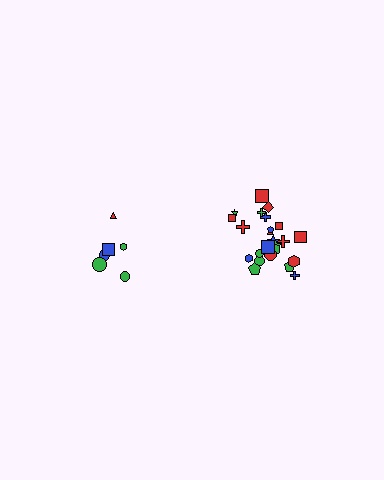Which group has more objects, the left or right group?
The right group.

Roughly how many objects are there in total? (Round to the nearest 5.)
Roughly 30 objects in total.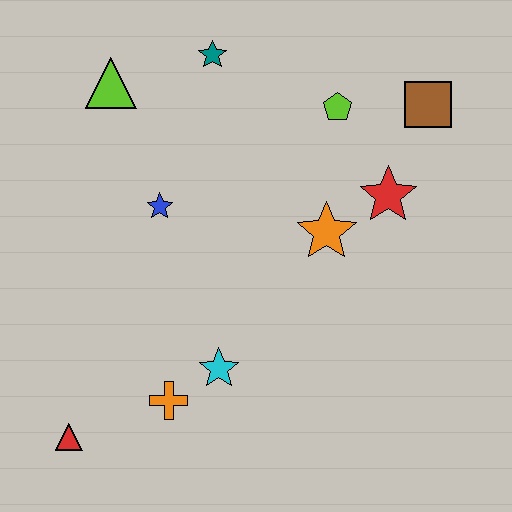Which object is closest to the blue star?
The lime triangle is closest to the blue star.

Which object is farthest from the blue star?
The brown square is farthest from the blue star.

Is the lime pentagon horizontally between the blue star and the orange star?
No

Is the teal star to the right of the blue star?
Yes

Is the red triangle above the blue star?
No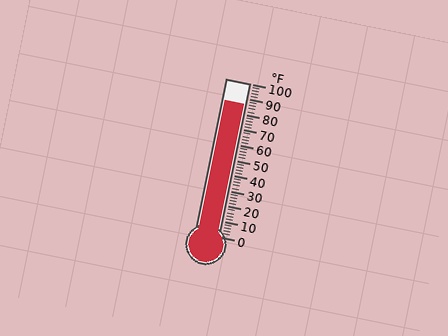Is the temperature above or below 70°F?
The temperature is above 70°F.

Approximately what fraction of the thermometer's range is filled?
The thermometer is filled to approximately 85% of its range.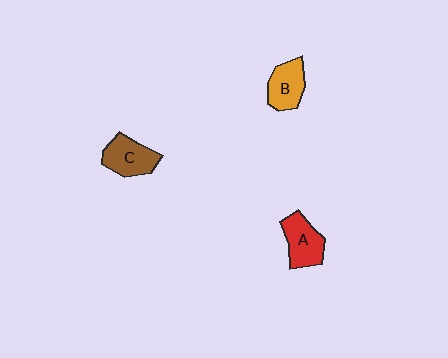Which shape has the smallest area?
Shape B (orange).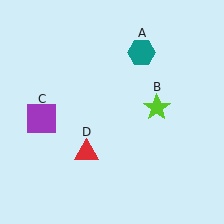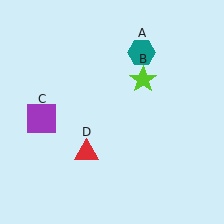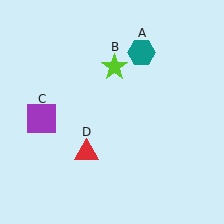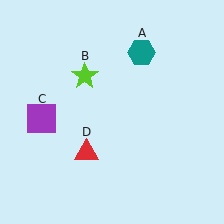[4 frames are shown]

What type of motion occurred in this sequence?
The lime star (object B) rotated counterclockwise around the center of the scene.